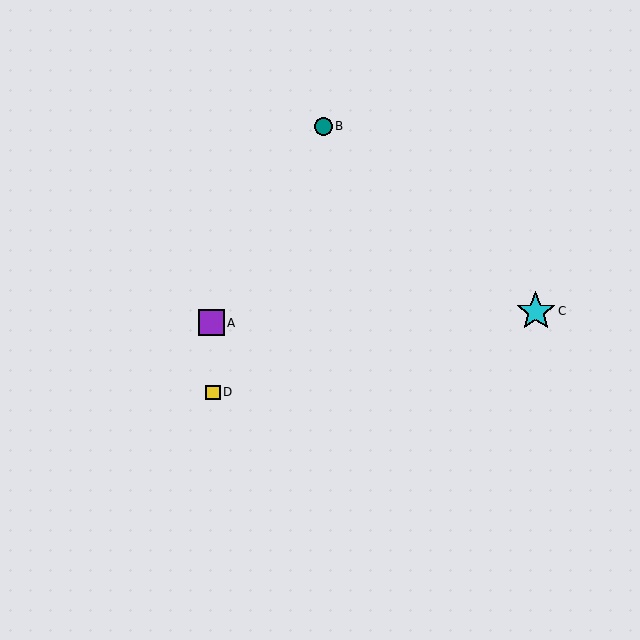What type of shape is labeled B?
Shape B is a teal circle.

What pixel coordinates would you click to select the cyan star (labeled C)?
Click at (536, 311) to select the cyan star C.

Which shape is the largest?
The cyan star (labeled C) is the largest.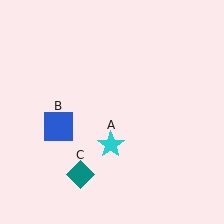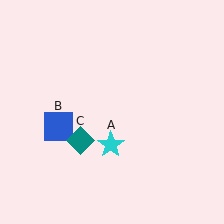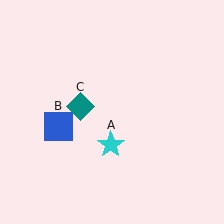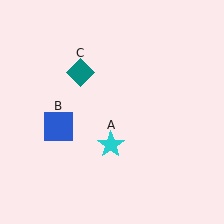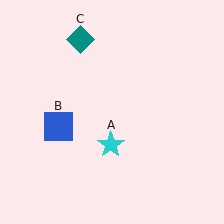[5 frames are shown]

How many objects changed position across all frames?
1 object changed position: teal diamond (object C).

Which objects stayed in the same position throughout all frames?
Cyan star (object A) and blue square (object B) remained stationary.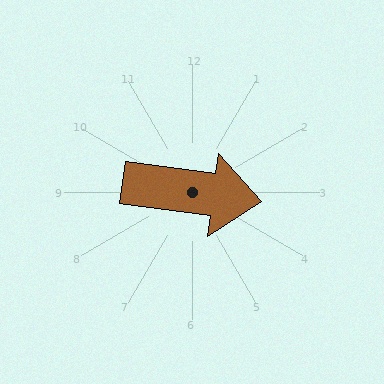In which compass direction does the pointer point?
East.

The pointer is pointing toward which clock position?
Roughly 3 o'clock.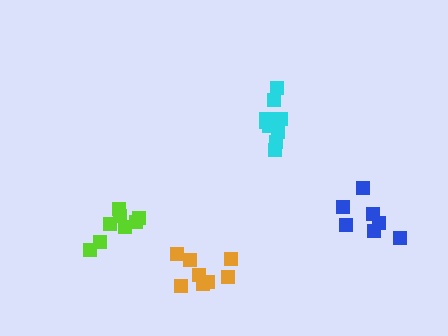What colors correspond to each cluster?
The clusters are colored: lime, cyan, orange, blue.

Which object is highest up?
The cyan cluster is topmost.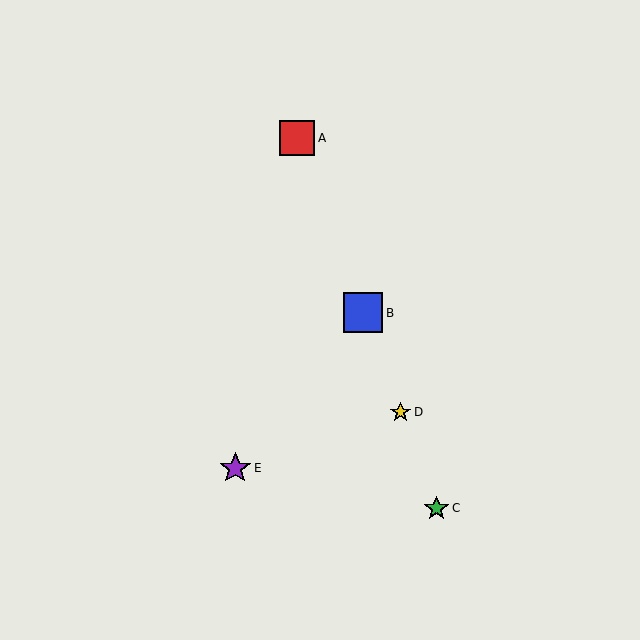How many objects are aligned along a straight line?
4 objects (A, B, C, D) are aligned along a straight line.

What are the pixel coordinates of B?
Object B is at (363, 313).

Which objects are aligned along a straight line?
Objects A, B, C, D are aligned along a straight line.